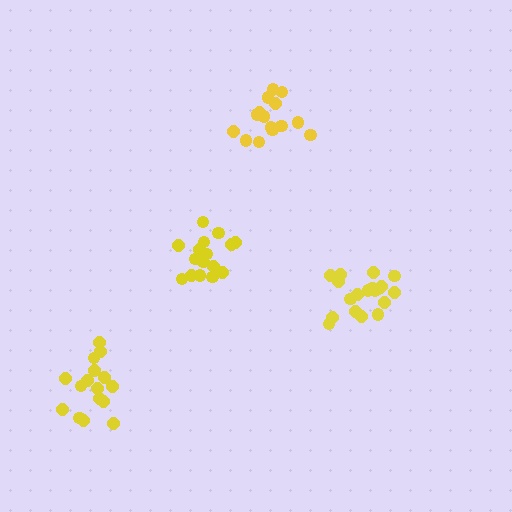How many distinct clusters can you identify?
There are 4 distinct clusters.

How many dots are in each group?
Group 1: 16 dots, Group 2: 15 dots, Group 3: 19 dots, Group 4: 16 dots (66 total).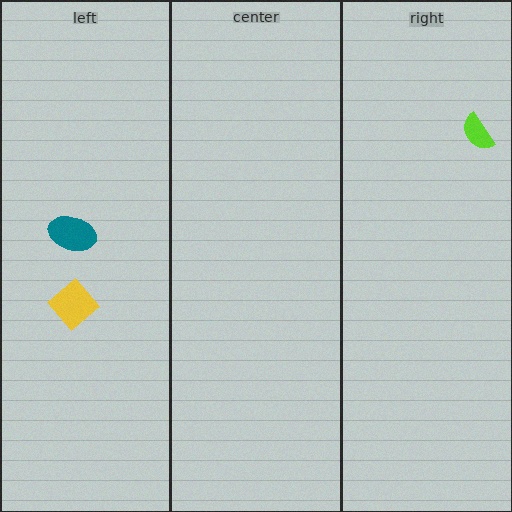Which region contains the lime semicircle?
The right region.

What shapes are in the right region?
The lime semicircle.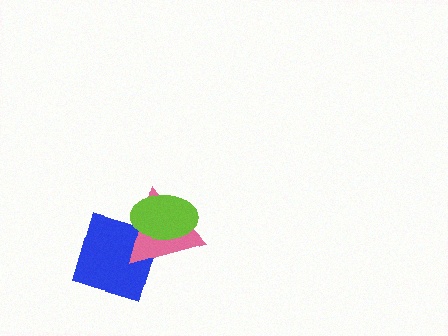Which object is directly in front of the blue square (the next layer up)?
The pink triangle is directly in front of the blue square.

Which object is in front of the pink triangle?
The lime ellipse is in front of the pink triangle.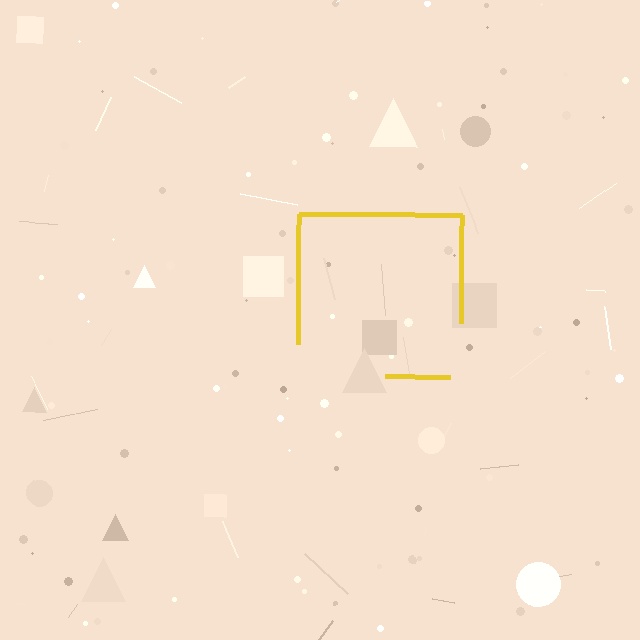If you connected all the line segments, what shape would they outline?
They would outline a square.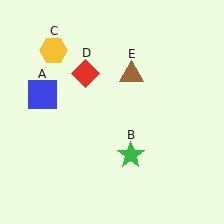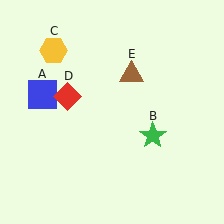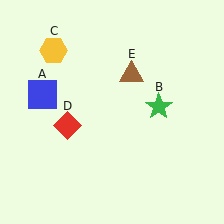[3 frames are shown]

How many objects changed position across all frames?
2 objects changed position: green star (object B), red diamond (object D).